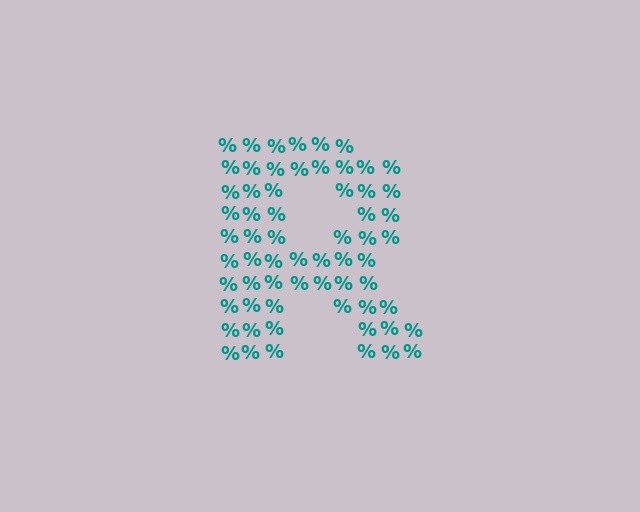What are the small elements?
The small elements are percent signs.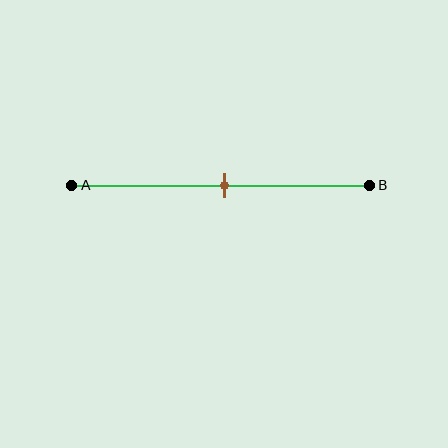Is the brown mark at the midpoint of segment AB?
Yes, the mark is approximately at the midpoint.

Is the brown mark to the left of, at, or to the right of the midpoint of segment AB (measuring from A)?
The brown mark is approximately at the midpoint of segment AB.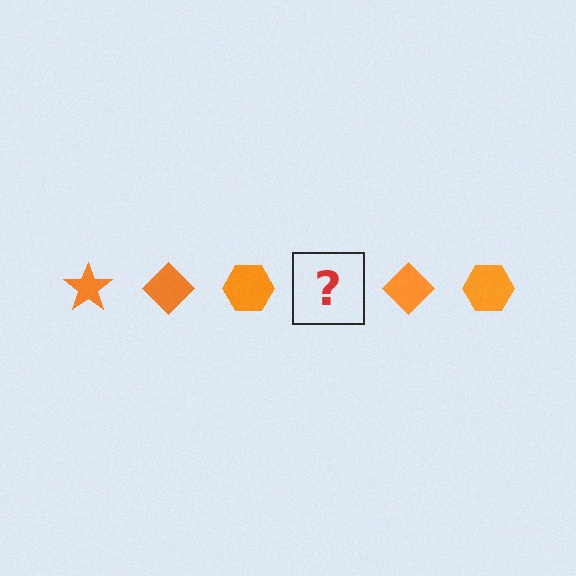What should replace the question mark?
The question mark should be replaced with an orange star.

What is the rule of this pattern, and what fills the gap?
The rule is that the pattern cycles through star, diamond, hexagon shapes in orange. The gap should be filled with an orange star.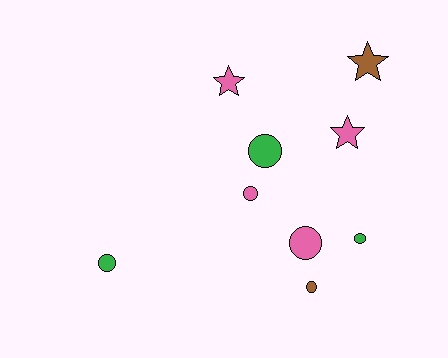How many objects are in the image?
There are 9 objects.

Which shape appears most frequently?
Circle, with 6 objects.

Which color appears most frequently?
Pink, with 4 objects.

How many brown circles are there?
There is 1 brown circle.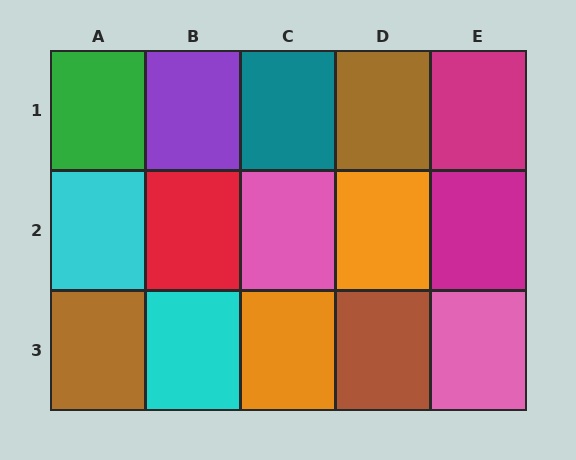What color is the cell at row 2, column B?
Red.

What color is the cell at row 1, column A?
Green.